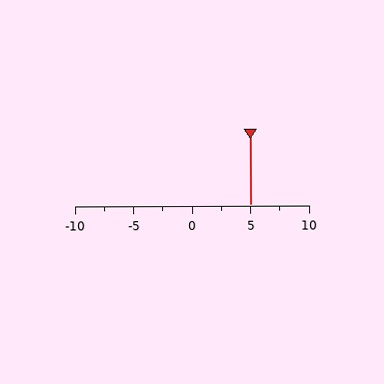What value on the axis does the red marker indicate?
The marker indicates approximately 5.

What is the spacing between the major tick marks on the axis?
The major ticks are spaced 5 apart.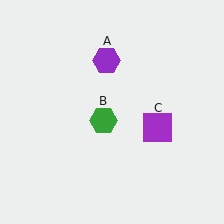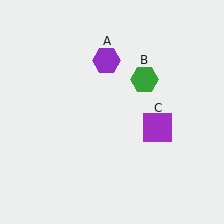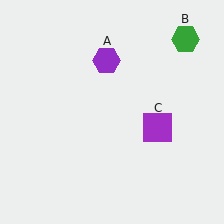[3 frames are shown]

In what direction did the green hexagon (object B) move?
The green hexagon (object B) moved up and to the right.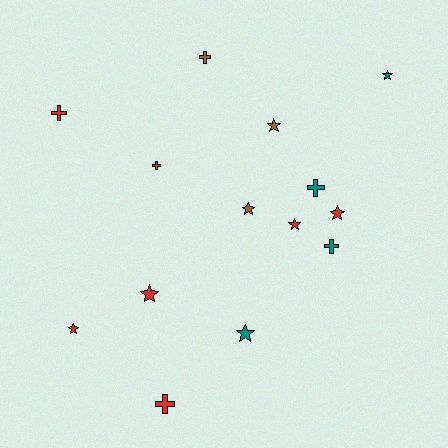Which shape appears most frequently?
Star, with 8 objects.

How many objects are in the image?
There are 14 objects.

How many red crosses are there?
There are 2 red crosses.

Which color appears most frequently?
Red, with 6 objects.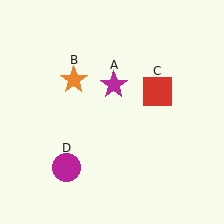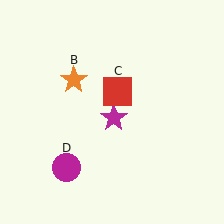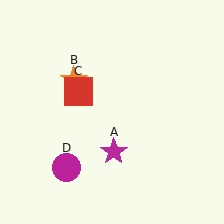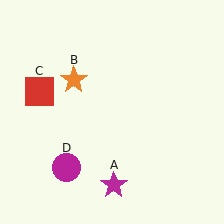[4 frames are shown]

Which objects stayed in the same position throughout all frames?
Orange star (object B) and magenta circle (object D) remained stationary.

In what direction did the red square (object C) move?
The red square (object C) moved left.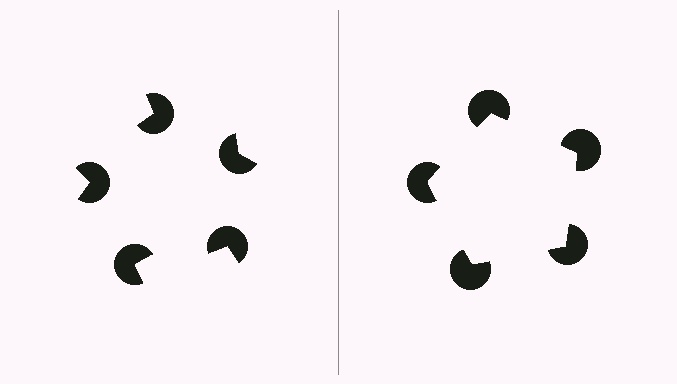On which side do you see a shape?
An illusory pentagon appears on the right side. On the left side the wedge cuts are rotated, so no coherent shape forms.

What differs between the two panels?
The pac-man discs are positioned identically on both sides; only the wedge orientations differ. On the right they align to a pentagon; on the left they are misaligned.